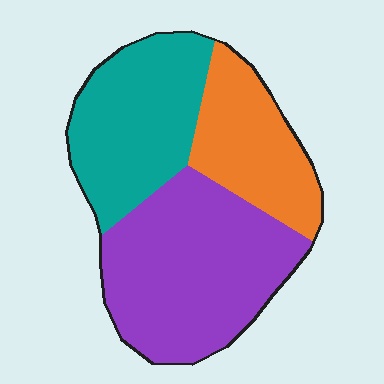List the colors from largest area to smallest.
From largest to smallest: purple, teal, orange.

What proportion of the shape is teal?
Teal takes up between a sixth and a third of the shape.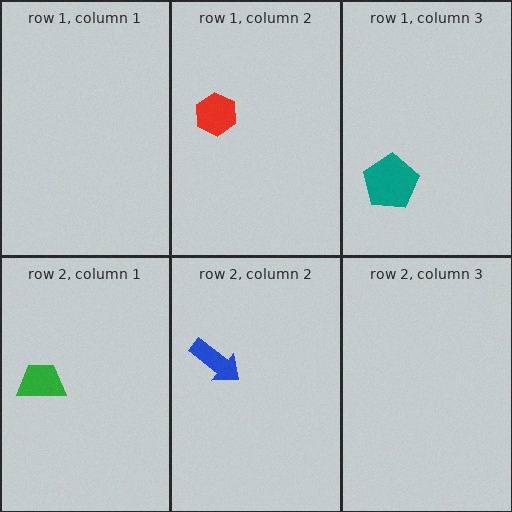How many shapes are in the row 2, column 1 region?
1.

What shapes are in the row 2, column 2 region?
The blue arrow.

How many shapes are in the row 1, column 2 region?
1.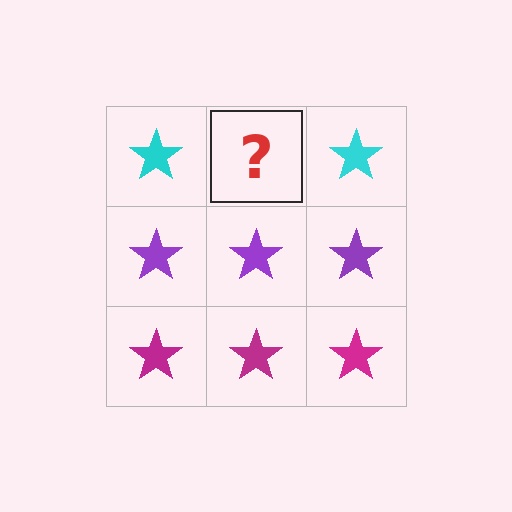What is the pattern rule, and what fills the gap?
The rule is that each row has a consistent color. The gap should be filled with a cyan star.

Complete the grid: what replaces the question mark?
The question mark should be replaced with a cyan star.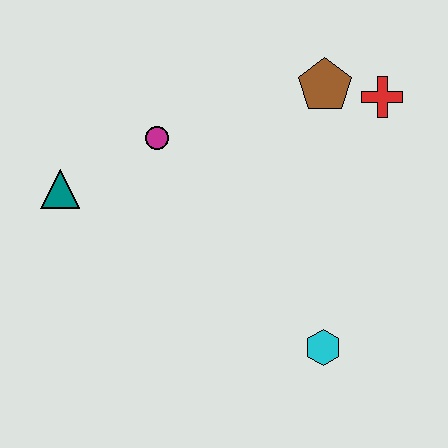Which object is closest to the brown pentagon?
The red cross is closest to the brown pentagon.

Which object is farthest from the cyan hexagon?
The teal triangle is farthest from the cyan hexagon.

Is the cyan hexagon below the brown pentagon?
Yes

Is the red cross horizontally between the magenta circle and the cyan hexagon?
No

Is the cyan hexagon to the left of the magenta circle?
No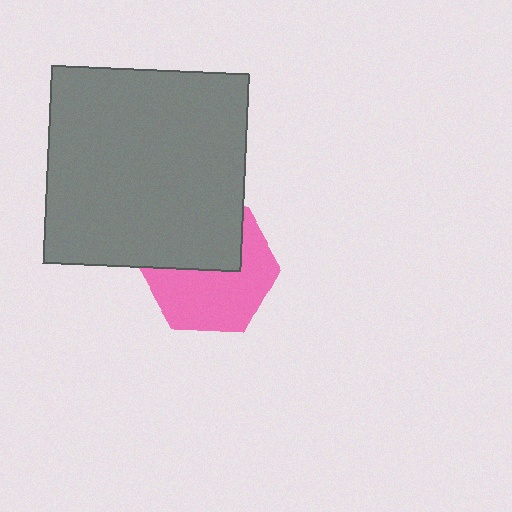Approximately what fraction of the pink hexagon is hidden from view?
Roughly 42% of the pink hexagon is hidden behind the gray square.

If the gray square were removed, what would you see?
You would see the complete pink hexagon.